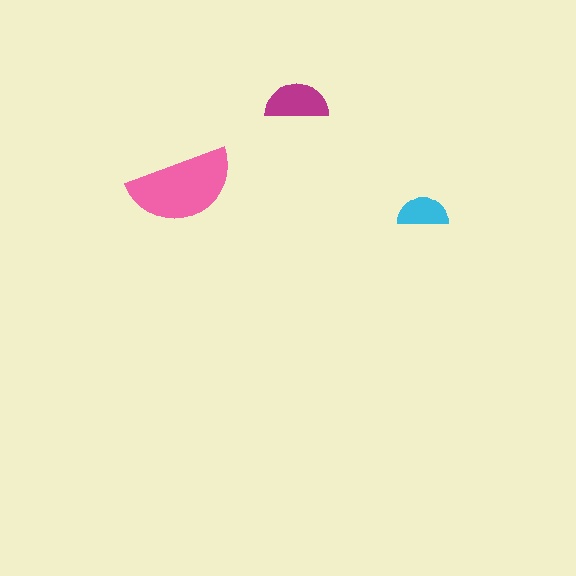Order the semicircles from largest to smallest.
the pink one, the magenta one, the cyan one.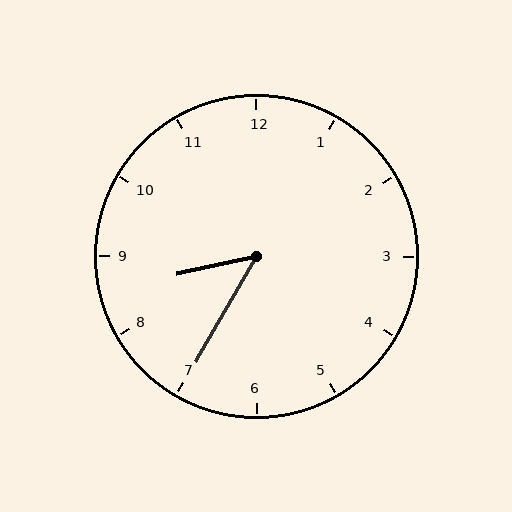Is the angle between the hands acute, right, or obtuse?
It is acute.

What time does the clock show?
8:35.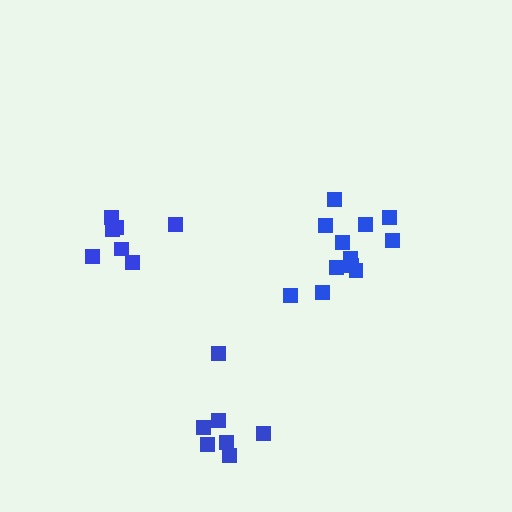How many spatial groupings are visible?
There are 3 spatial groupings.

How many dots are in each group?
Group 1: 7 dots, Group 2: 7 dots, Group 3: 12 dots (26 total).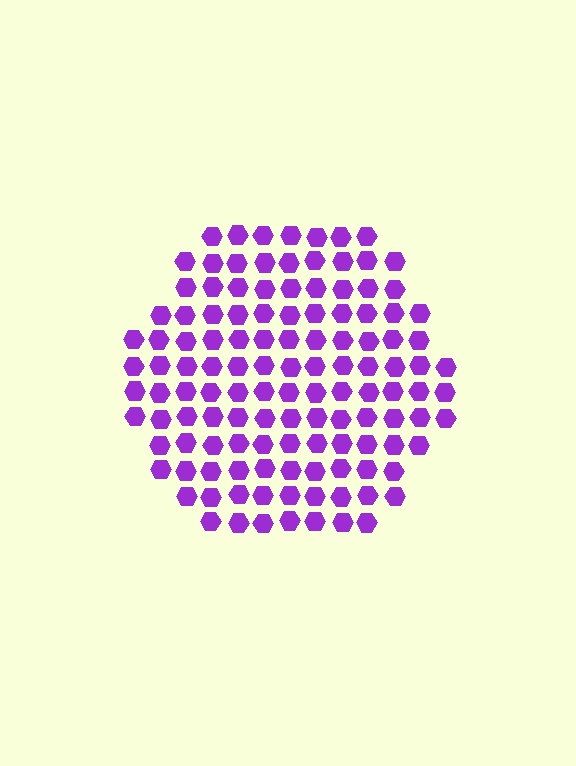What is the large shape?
The large shape is a hexagon.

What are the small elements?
The small elements are hexagons.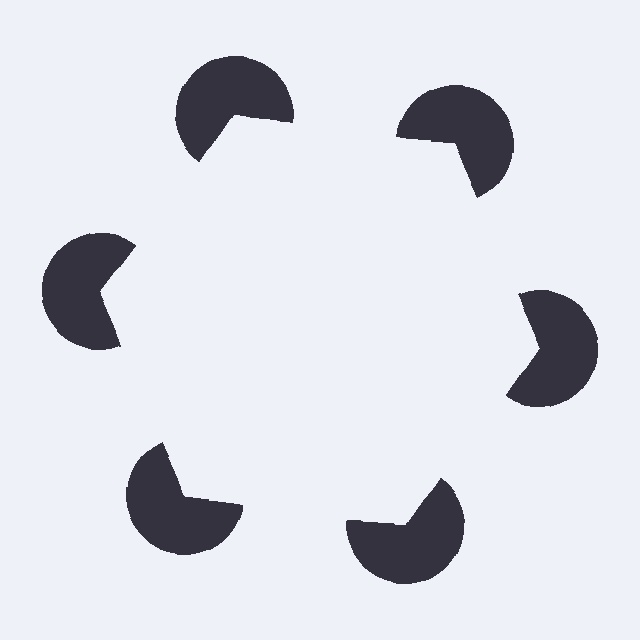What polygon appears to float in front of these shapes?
An illusory hexagon — its edges are inferred from the aligned wedge cuts in the pac-man discs, not physically drawn.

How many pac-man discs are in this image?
There are 6 — one at each vertex of the illusory hexagon.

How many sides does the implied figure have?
6 sides.